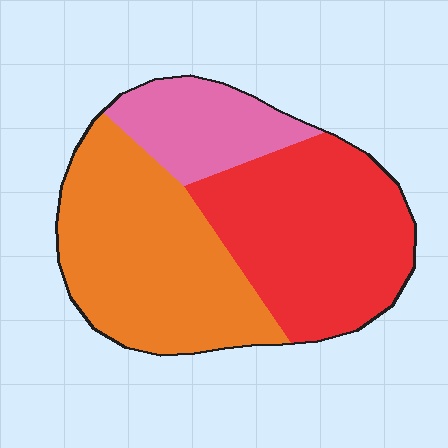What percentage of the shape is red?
Red takes up about two fifths (2/5) of the shape.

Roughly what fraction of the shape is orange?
Orange takes up between a third and a half of the shape.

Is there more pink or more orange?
Orange.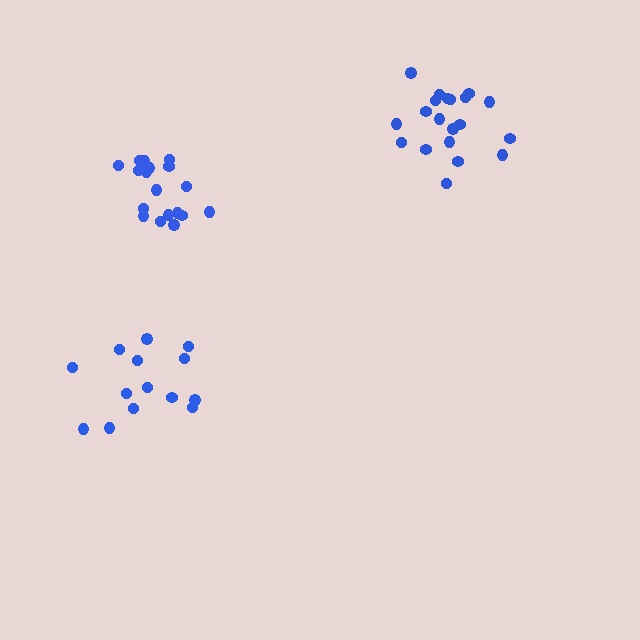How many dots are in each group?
Group 1: 20 dots, Group 2: 14 dots, Group 3: 19 dots (53 total).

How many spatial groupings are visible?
There are 3 spatial groupings.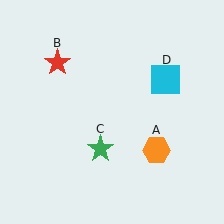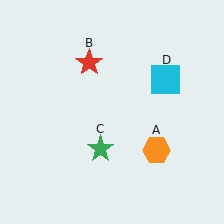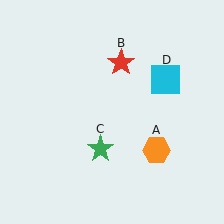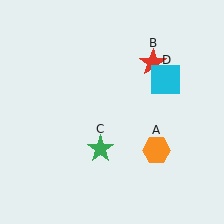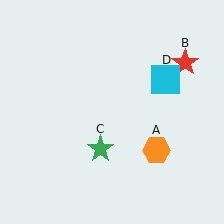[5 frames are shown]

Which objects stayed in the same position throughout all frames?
Orange hexagon (object A) and green star (object C) and cyan square (object D) remained stationary.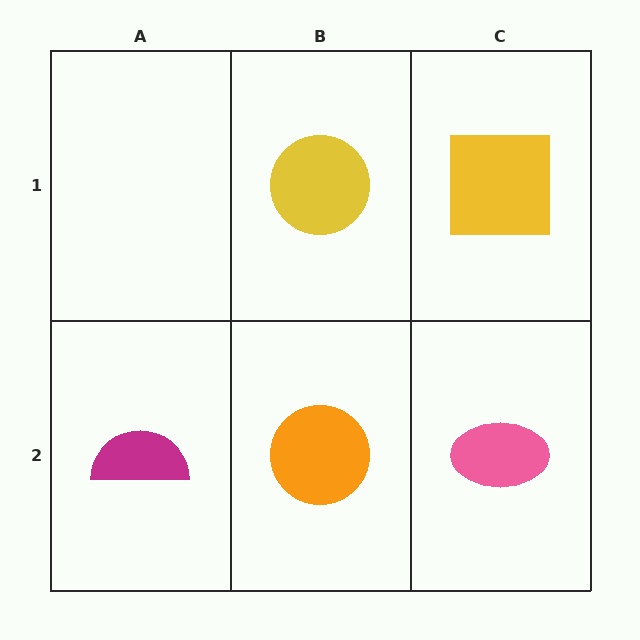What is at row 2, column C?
A pink ellipse.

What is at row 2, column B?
An orange circle.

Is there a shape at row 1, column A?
No, that cell is empty.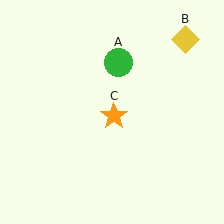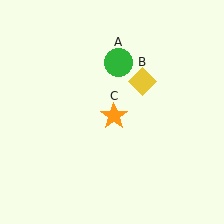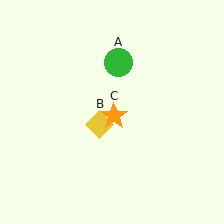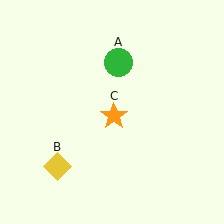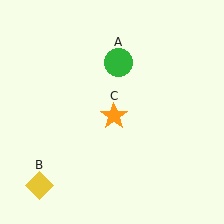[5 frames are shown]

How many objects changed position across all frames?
1 object changed position: yellow diamond (object B).